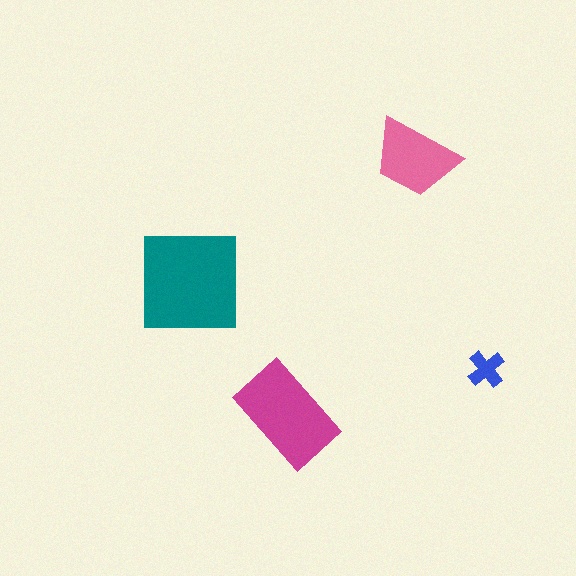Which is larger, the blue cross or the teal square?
The teal square.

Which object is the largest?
The teal square.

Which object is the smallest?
The blue cross.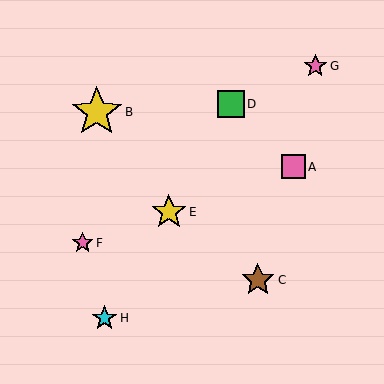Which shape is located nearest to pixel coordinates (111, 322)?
The cyan star (labeled H) at (104, 318) is nearest to that location.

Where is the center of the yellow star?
The center of the yellow star is at (169, 212).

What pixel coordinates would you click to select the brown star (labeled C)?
Click at (258, 280) to select the brown star C.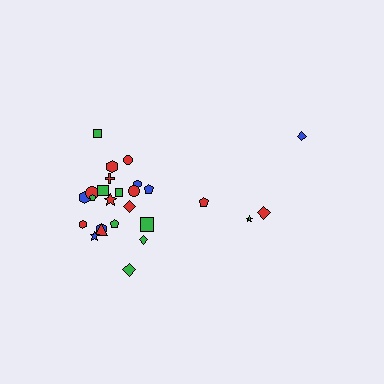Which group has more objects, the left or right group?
The left group.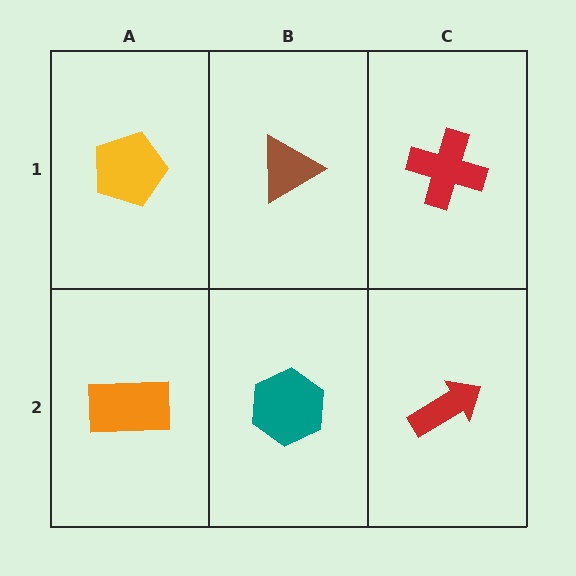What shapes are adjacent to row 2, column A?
A yellow pentagon (row 1, column A), a teal hexagon (row 2, column B).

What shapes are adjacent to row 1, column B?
A teal hexagon (row 2, column B), a yellow pentagon (row 1, column A), a red cross (row 1, column C).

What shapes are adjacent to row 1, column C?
A red arrow (row 2, column C), a brown triangle (row 1, column B).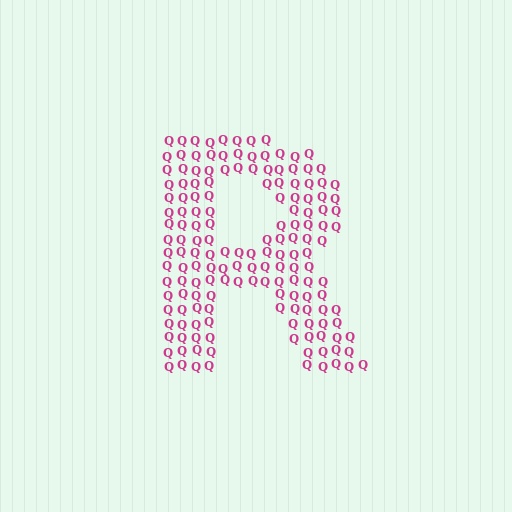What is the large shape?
The large shape is the letter R.